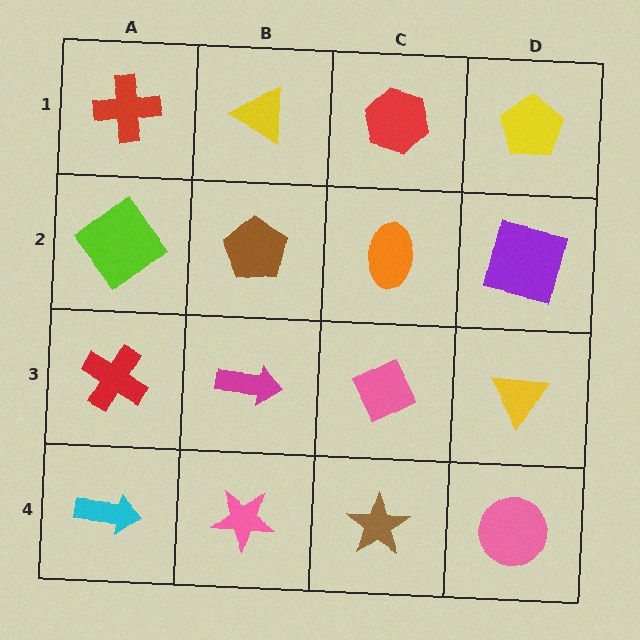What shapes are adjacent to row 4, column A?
A red cross (row 3, column A), a pink star (row 4, column B).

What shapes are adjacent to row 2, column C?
A red hexagon (row 1, column C), a pink diamond (row 3, column C), a brown pentagon (row 2, column B), a purple square (row 2, column D).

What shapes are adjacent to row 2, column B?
A yellow triangle (row 1, column B), a magenta arrow (row 3, column B), a lime diamond (row 2, column A), an orange ellipse (row 2, column C).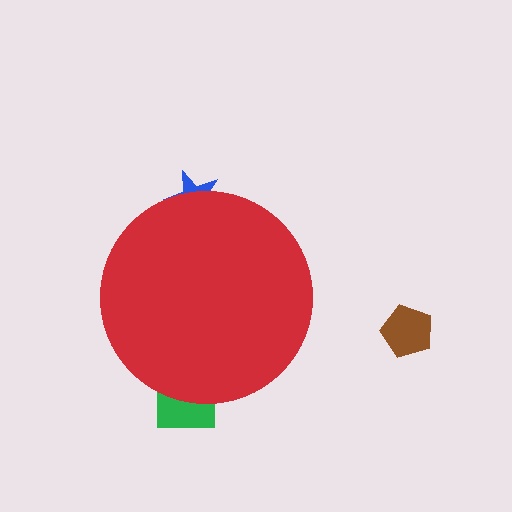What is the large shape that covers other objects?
A red circle.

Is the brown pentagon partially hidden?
No, the brown pentagon is fully visible.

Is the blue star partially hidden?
Yes, the blue star is partially hidden behind the red circle.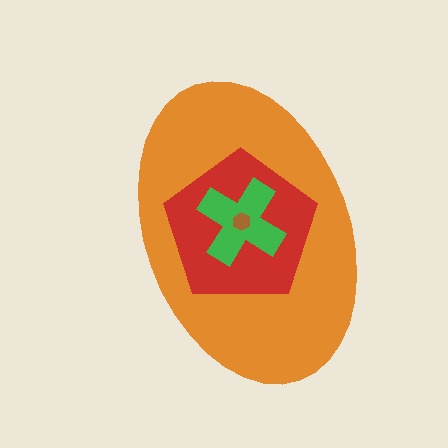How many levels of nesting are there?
4.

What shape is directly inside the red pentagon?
The green cross.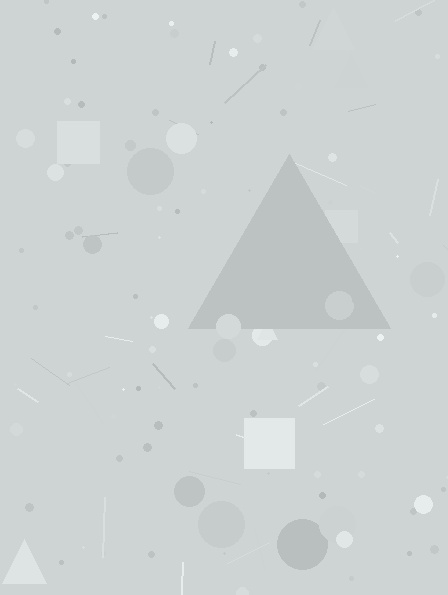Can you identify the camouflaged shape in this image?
The camouflaged shape is a triangle.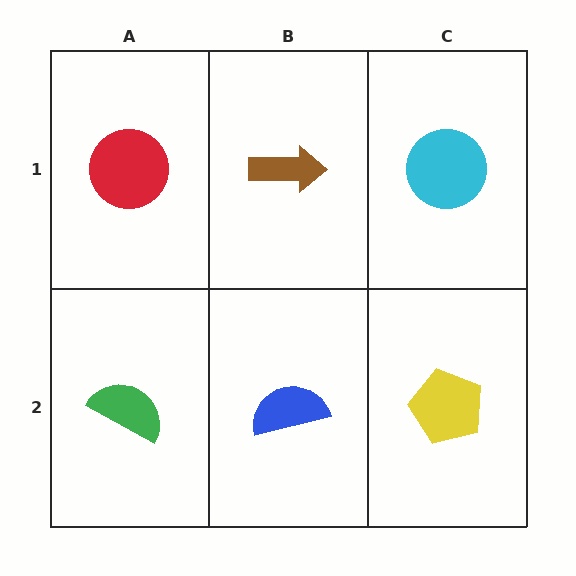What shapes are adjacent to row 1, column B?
A blue semicircle (row 2, column B), a red circle (row 1, column A), a cyan circle (row 1, column C).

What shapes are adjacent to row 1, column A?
A green semicircle (row 2, column A), a brown arrow (row 1, column B).